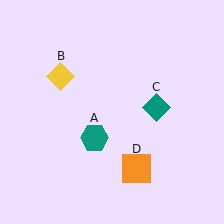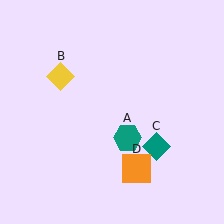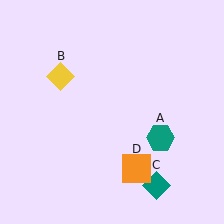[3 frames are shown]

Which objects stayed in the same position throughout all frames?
Yellow diamond (object B) and orange square (object D) remained stationary.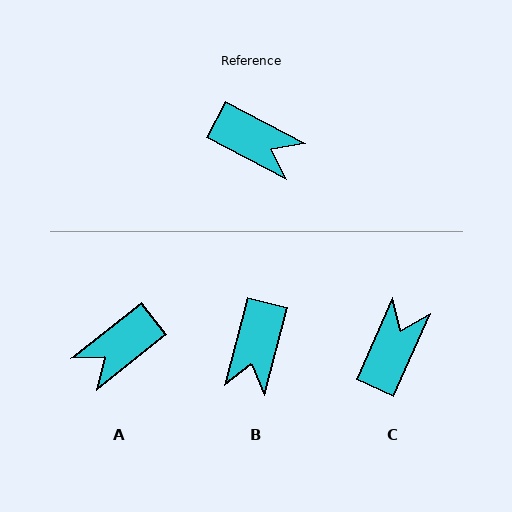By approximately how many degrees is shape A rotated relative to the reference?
Approximately 113 degrees clockwise.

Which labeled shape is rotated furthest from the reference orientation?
A, about 113 degrees away.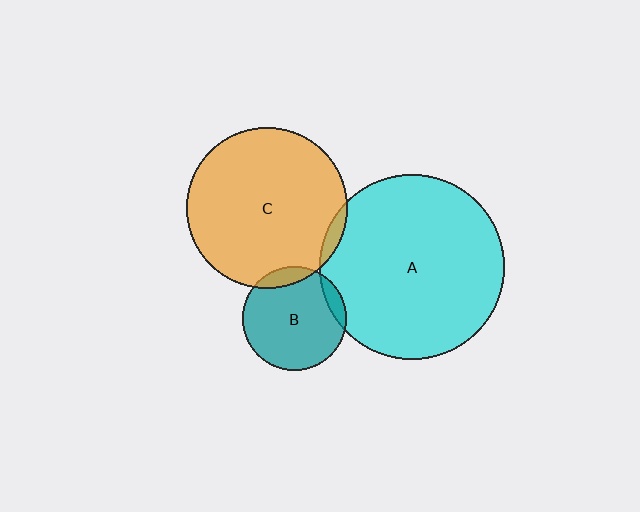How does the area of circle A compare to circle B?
Approximately 3.2 times.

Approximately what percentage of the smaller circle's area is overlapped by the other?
Approximately 10%.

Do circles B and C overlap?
Yes.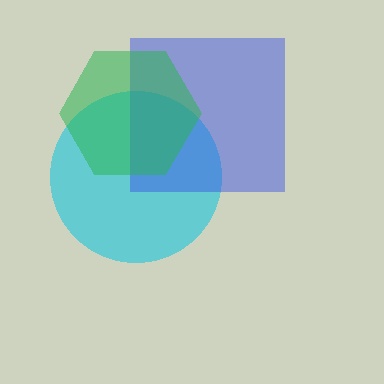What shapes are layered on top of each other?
The layered shapes are: a cyan circle, a blue square, a green hexagon.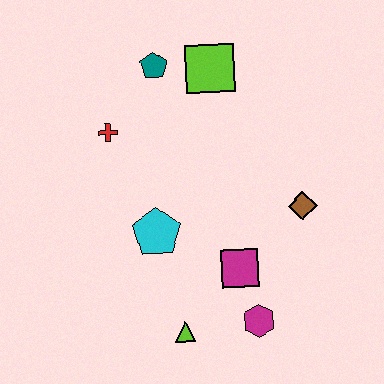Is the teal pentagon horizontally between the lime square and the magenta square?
No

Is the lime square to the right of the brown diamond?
No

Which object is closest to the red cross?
The teal pentagon is closest to the red cross.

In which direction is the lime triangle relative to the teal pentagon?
The lime triangle is below the teal pentagon.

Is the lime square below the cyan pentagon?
No